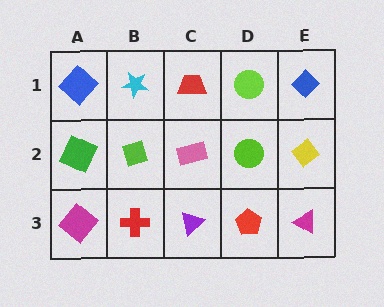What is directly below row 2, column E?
A magenta triangle.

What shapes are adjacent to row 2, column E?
A blue diamond (row 1, column E), a magenta triangle (row 3, column E), a lime circle (row 2, column D).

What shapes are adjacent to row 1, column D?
A lime circle (row 2, column D), a red trapezoid (row 1, column C), a blue diamond (row 1, column E).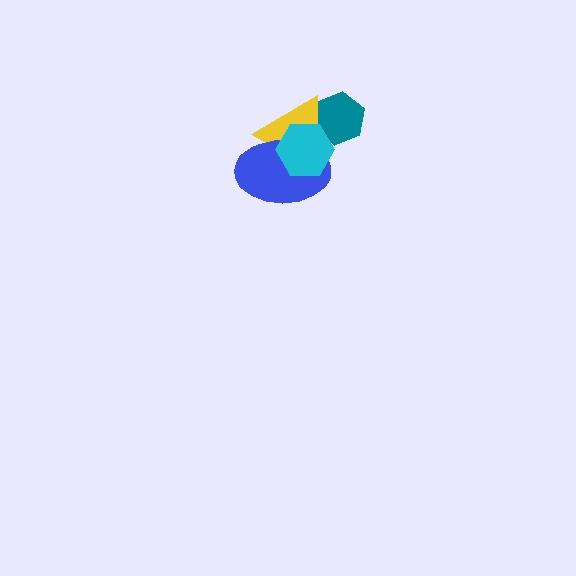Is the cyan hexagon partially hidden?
No, no other shape covers it.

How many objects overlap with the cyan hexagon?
3 objects overlap with the cyan hexagon.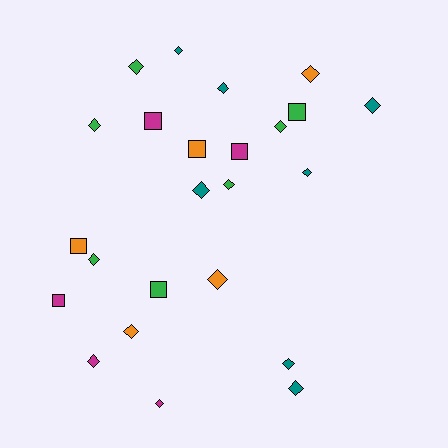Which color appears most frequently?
Teal, with 7 objects.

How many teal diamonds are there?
There are 7 teal diamonds.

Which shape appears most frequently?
Diamond, with 17 objects.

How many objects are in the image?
There are 24 objects.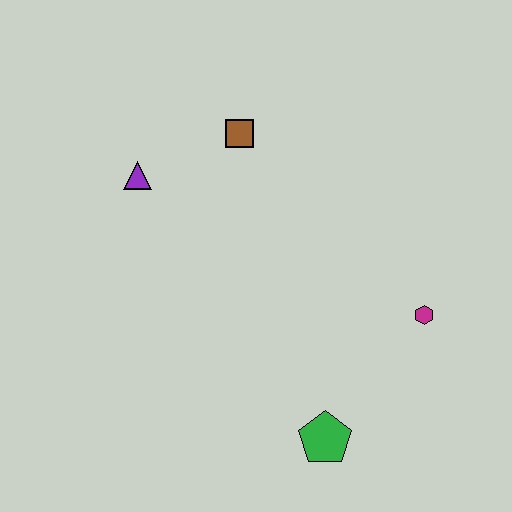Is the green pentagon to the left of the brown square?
No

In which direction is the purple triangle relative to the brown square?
The purple triangle is to the left of the brown square.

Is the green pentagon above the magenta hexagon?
No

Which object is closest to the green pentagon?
The magenta hexagon is closest to the green pentagon.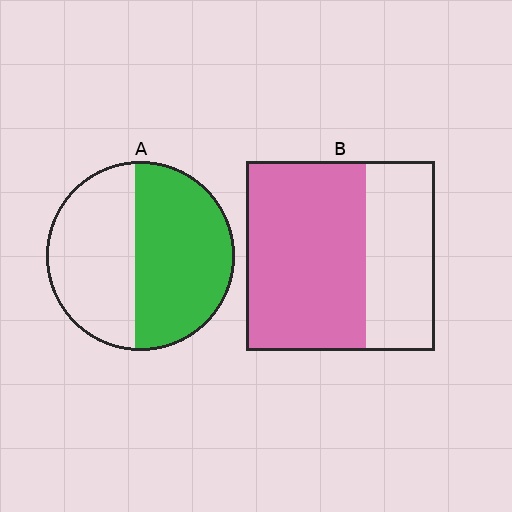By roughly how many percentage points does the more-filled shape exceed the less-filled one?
By roughly 10 percentage points (B over A).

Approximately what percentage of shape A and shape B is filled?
A is approximately 55% and B is approximately 65%.